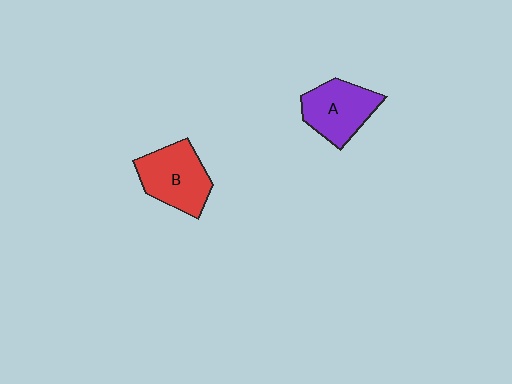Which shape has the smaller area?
Shape A (purple).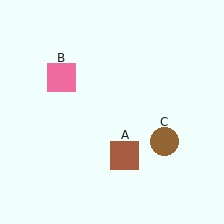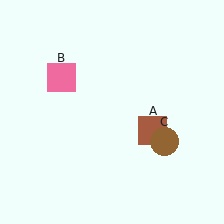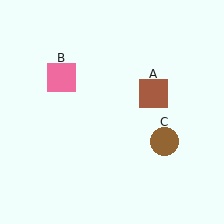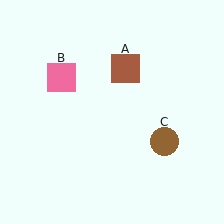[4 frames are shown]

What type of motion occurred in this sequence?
The brown square (object A) rotated counterclockwise around the center of the scene.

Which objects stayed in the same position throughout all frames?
Pink square (object B) and brown circle (object C) remained stationary.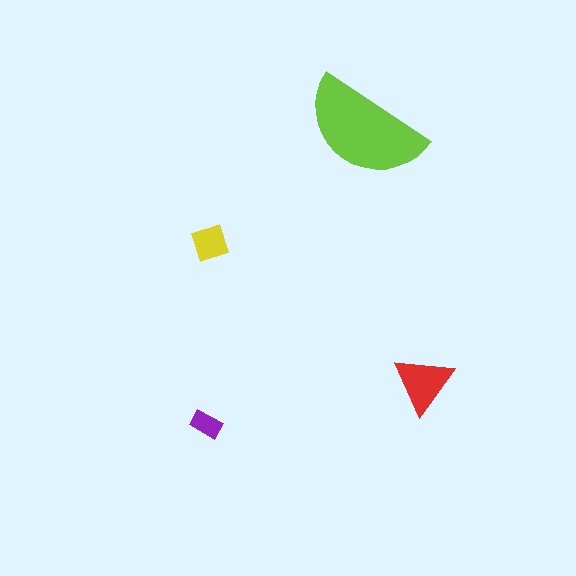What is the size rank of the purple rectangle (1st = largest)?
4th.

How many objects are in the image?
There are 4 objects in the image.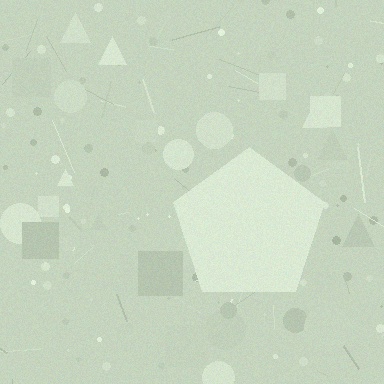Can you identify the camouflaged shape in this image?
The camouflaged shape is a pentagon.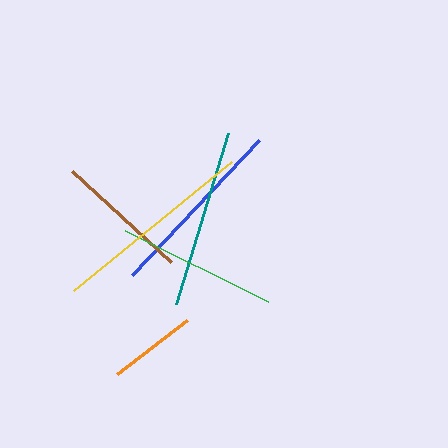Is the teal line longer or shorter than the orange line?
The teal line is longer than the orange line.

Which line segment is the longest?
The yellow line is the longest at approximately 204 pixels.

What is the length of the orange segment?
The orange segment is approximately 89 pixels long.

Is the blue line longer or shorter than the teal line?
The blue line is longer than the teal line.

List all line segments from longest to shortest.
From longest to shortest: yellow, blue, teal, green, brown, orange.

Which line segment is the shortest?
The orange line is the shortest at approximately 89 pixels.